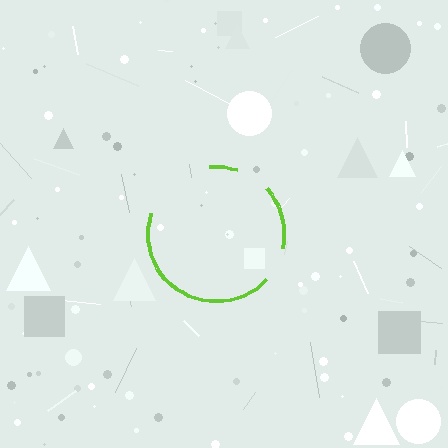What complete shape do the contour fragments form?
The contour fragments form a circle.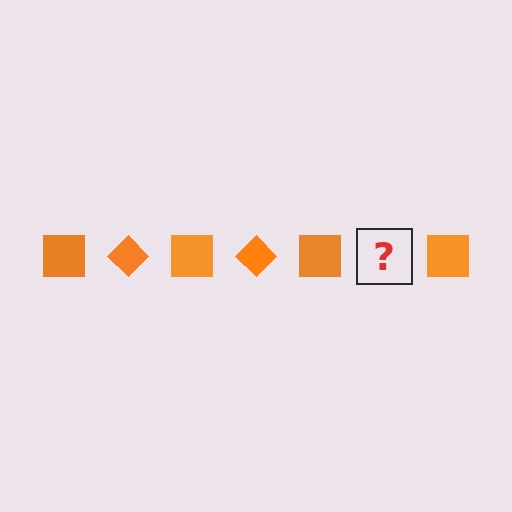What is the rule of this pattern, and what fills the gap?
The rule is that the pattern cycles through square, diamond shapes in orange. The gap should be filled with an orange diamond.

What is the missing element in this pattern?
The missing element is an orange diamond.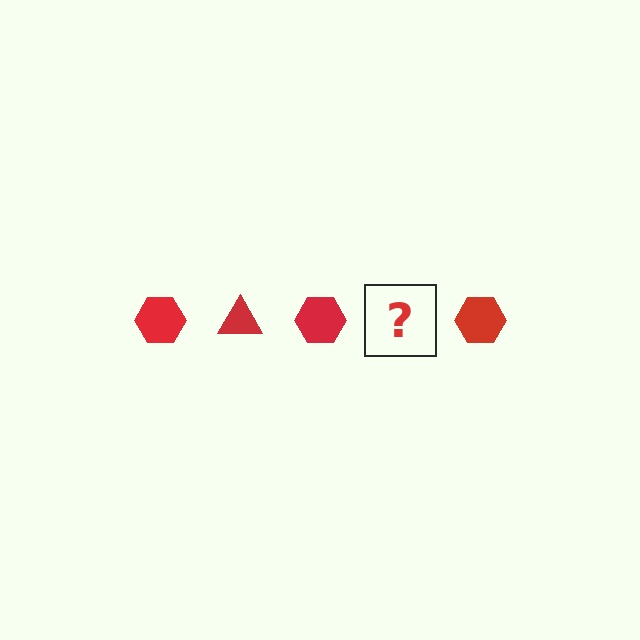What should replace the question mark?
The question mark should be replaced with a red triangle.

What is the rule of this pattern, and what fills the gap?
The rule is that the pattern cycles through hexagon, triangle shapes in red. The gap should be filled with a red triangle.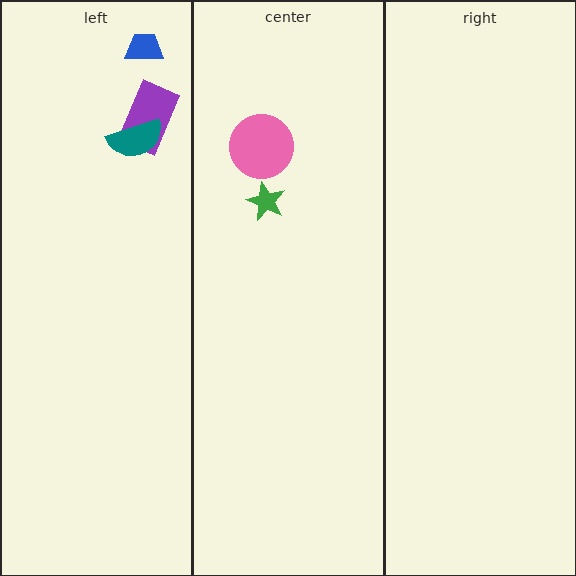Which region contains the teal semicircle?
The left region.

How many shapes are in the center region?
2.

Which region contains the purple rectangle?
The left region.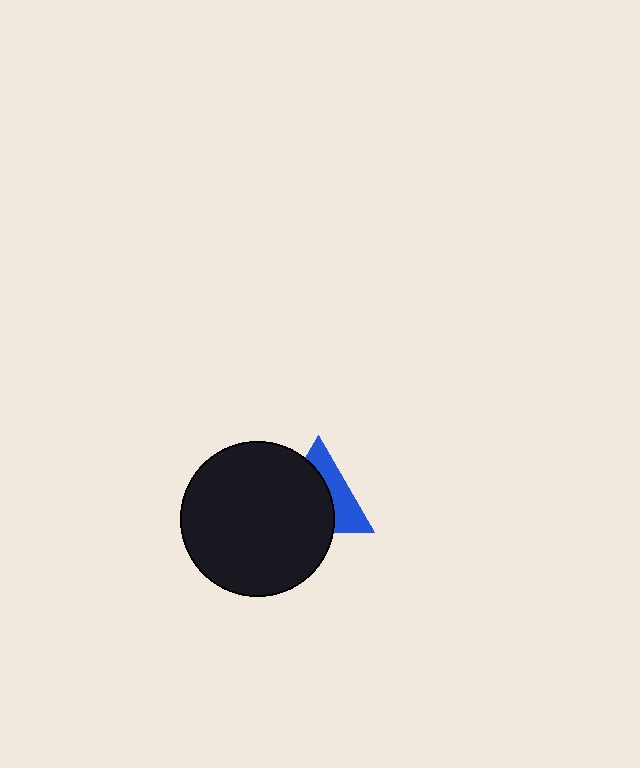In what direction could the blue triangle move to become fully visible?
The blue triangle could move right. That would shift it out from behind the black circle entirely.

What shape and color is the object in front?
The object in front is a black circle.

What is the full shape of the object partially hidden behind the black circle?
The partially hidden object is a blue triangle.